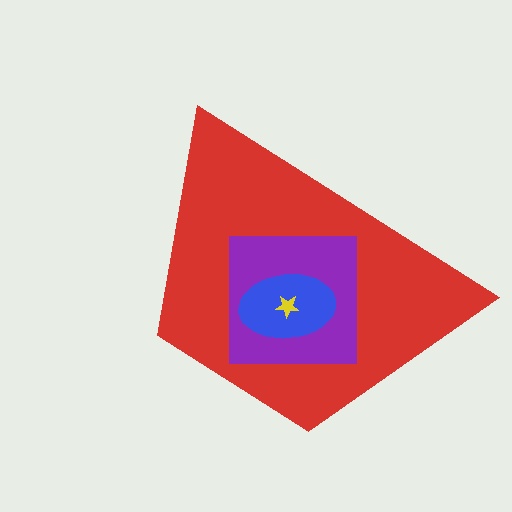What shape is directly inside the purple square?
The blue ellipse.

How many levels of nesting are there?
4.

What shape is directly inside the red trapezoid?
The purple square.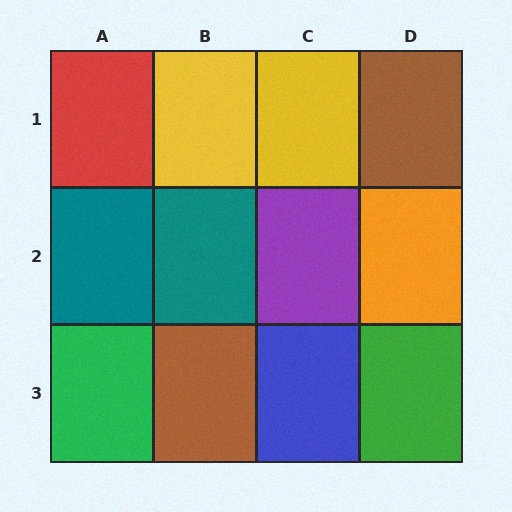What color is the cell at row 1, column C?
Yellow.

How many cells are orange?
1 cell is orange.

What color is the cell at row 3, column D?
Green.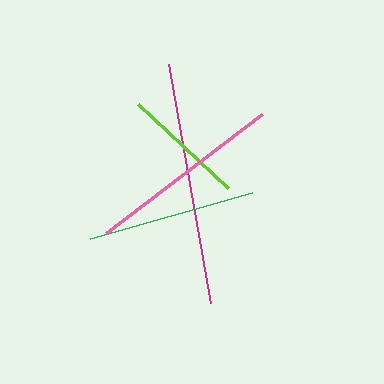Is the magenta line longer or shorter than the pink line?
The magenta line is longer than the pink line.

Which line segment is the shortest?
The lime line is the shortest at approximately 123 pixels.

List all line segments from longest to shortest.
From longest to shortest: magenta, pink, green, lime.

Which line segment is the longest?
The magenta line is the longest at approximately 243 pixels.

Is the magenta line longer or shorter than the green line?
The magenta line is longer than the green line.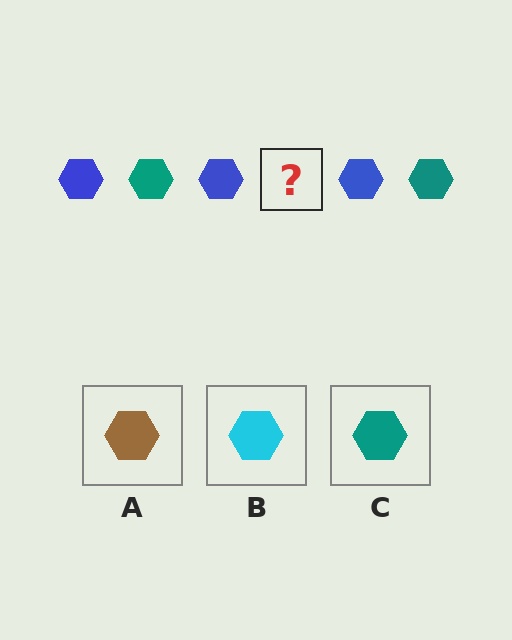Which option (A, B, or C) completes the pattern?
C.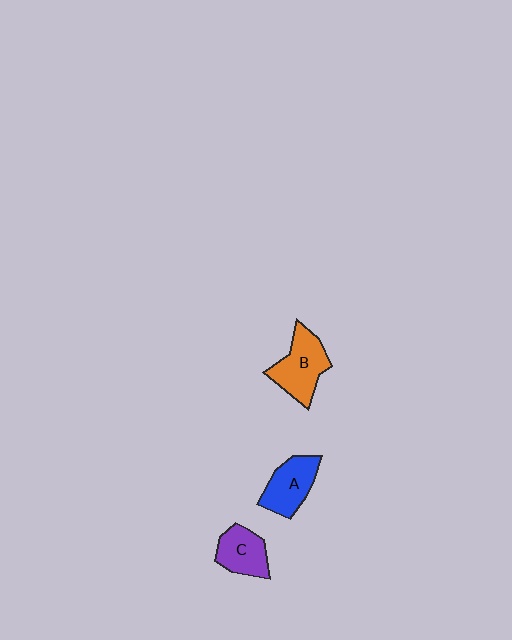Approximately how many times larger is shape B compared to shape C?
Approximately 1.4 times.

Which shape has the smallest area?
Shape C (purple).